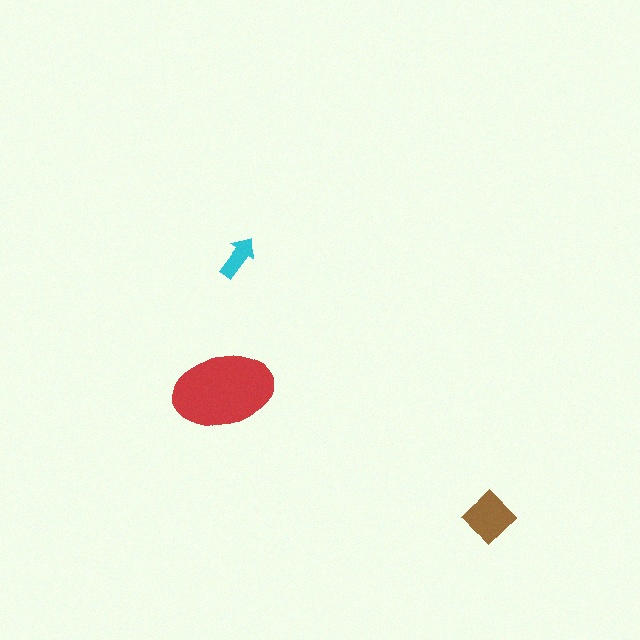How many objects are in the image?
There are 3 objects in the image.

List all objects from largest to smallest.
The red ellipse, the brown diamond, the cyan arrow.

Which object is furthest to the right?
The brown diamond is rightmost.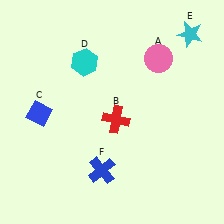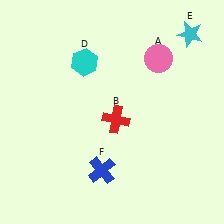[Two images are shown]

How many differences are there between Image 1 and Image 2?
There is 1 difference between the two images.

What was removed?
The blue diamond (C) was removed in Image 2.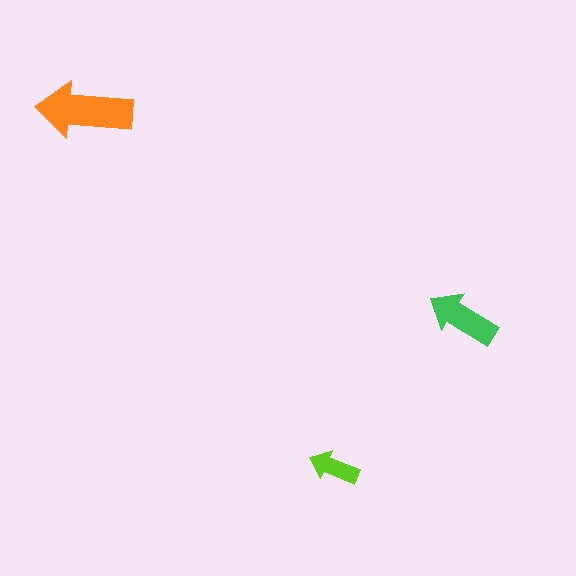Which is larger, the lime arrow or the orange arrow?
The orange one.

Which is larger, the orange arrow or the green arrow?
The orange one.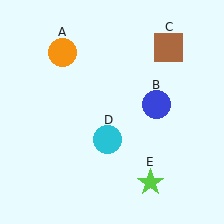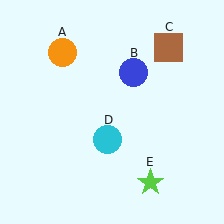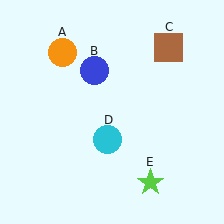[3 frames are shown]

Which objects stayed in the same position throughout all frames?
Orange circle (object A) and brown square (object C) and cyan circle (object D) and lime star (object E) remained stationary.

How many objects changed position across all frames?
1 object changed position: blue circle (object B).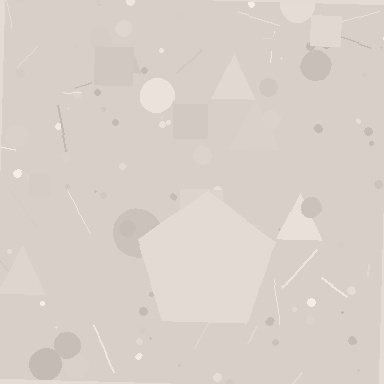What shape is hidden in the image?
A pentagon is hidden in the image.